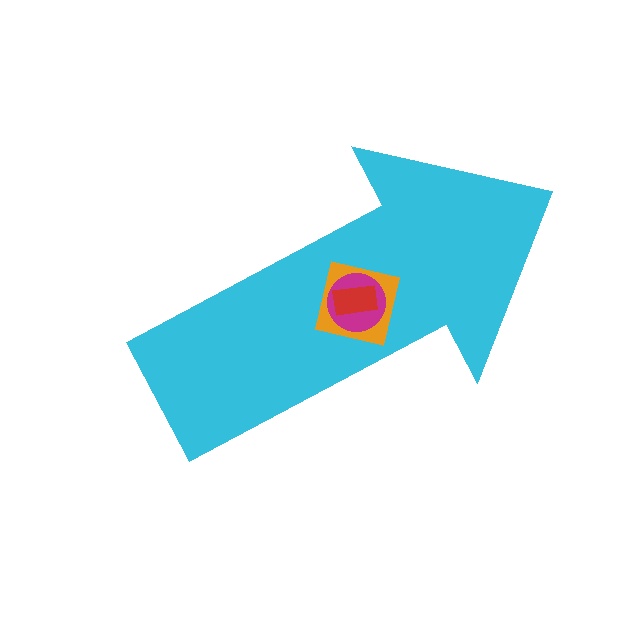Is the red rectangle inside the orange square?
Yes.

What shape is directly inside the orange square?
The magenta circle.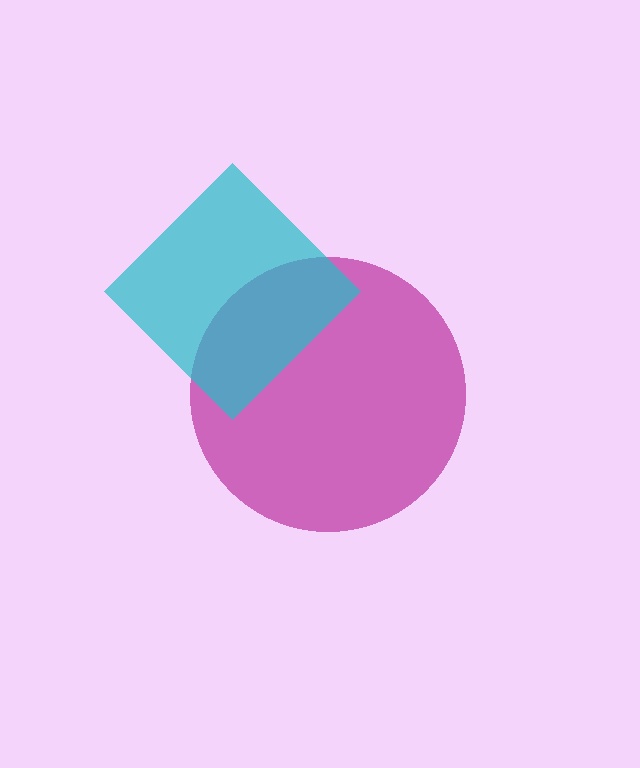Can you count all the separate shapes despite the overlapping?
Yes, there are 2 separate shapes.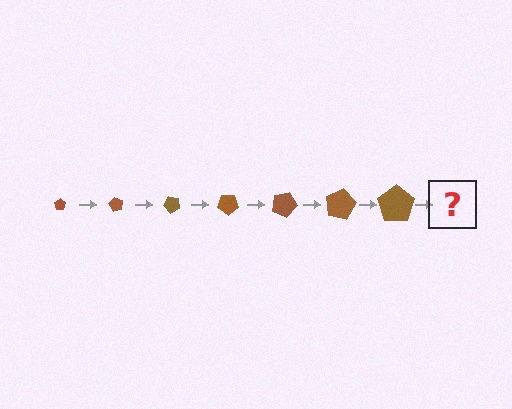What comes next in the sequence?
The next element should be a pentagon, larger than the previous one and rotated 420 degrees from the start.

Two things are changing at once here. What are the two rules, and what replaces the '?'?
The two rules are that the pentagon grows larger each step and it rotates 60 degrees each step. The '?' should be a pentagon, larger than the previous one and rotated 420 degrees from the start.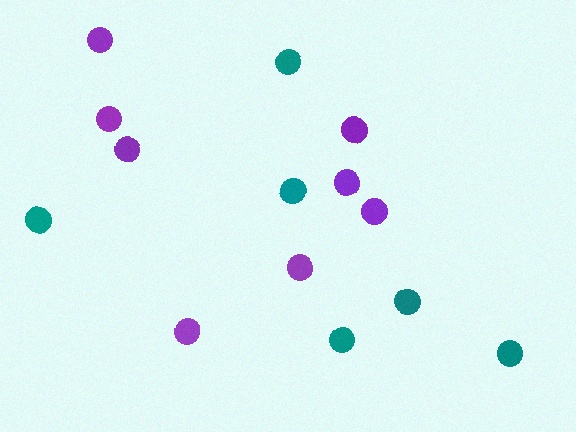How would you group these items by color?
There are 2 groups: one group of teal circles (6) and one group of purple circles (8).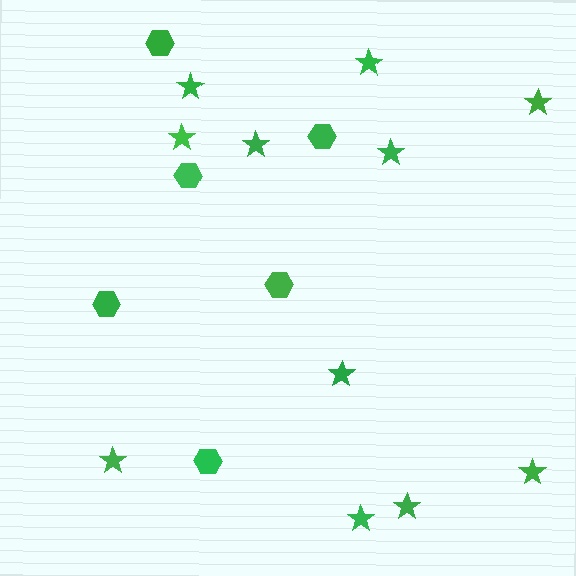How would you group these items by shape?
There are 2 groups: one group of hexagons (6) and one group of stars (11).